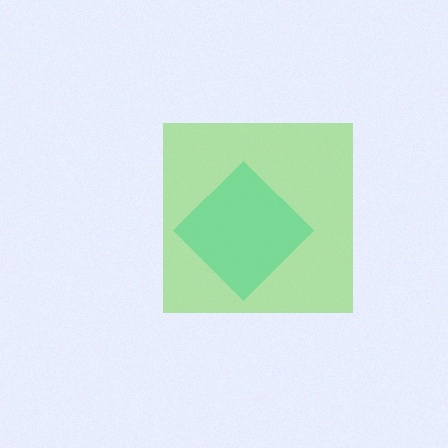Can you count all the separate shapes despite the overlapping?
Yes, there are 2 separate shapes.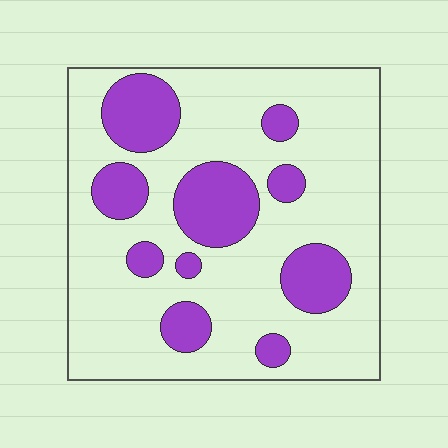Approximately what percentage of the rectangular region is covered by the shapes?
Approximately 25%.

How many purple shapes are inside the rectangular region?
10.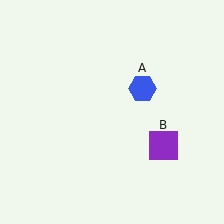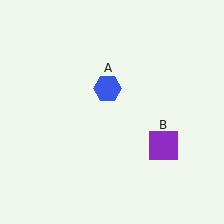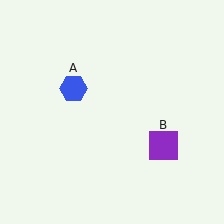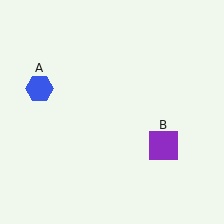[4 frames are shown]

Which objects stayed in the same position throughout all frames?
Purple square (object B) remained stationary.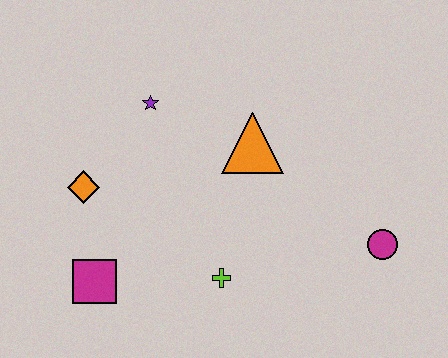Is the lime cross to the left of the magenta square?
No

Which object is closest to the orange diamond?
The magenta square is closest to the orange diamond.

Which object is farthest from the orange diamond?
The magenta circle is farthest from the orange diamond.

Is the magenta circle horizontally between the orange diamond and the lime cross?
No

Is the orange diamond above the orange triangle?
No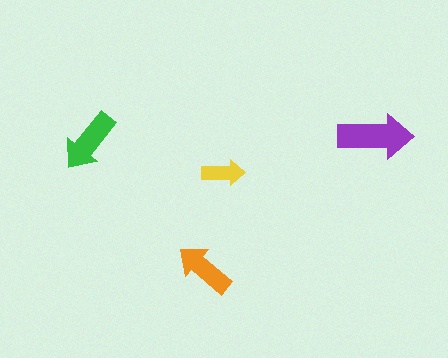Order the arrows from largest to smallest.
the purple one, the green one, the orange one, the yellow one.